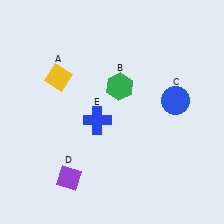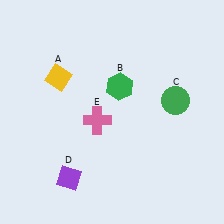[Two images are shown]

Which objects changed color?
C changed from blue to green. E changed from blue to pink.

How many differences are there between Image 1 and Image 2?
There are 2 differences between the two images.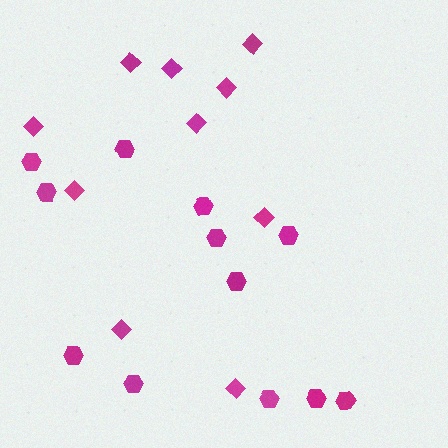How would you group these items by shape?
There are 2 groups: one group of hexagons (12) and one group of diamonds (10).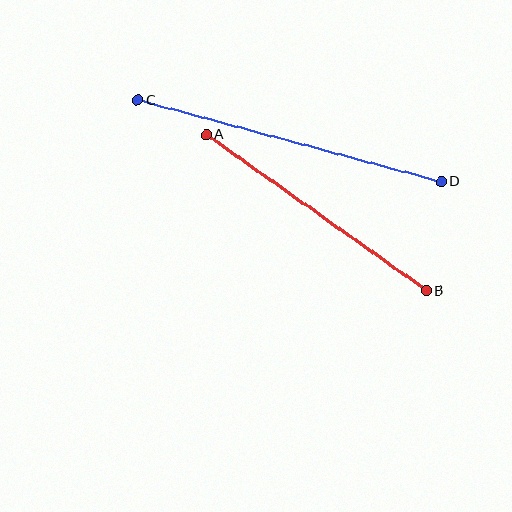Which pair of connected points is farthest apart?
Points C and D are farthest apart.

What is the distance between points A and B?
The distance is approximately 270 pixels.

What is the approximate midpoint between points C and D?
The midpoint is at approximately (290, 141) pixels.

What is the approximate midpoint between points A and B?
The midpoint is at approximately (317, 213) pixels.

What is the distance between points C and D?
The distance is approximately 314 pixels.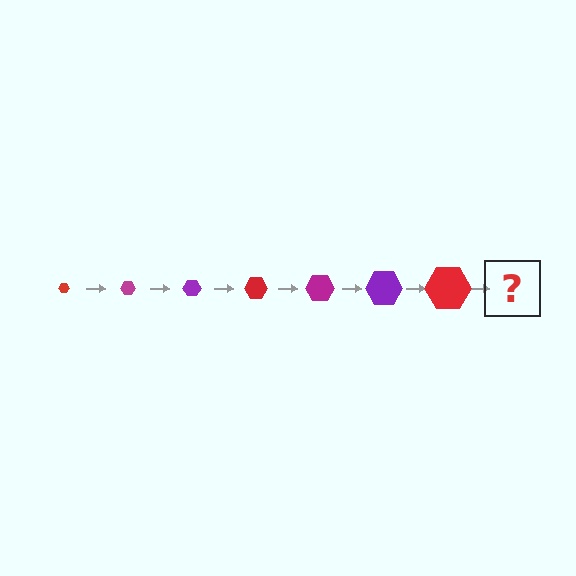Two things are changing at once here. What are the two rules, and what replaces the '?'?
The two rules are that the hexagon grows larger each step and the color cycles through red, magenta, and purple. The '?' should be a magenta hexagon, larger than the previous one.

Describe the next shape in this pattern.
It should be a magenta hexagon, larger than the previous one.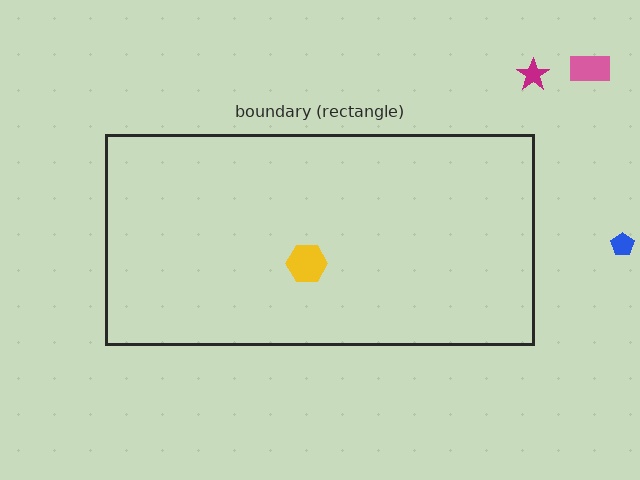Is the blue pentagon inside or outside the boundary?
Outside.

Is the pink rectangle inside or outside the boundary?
Outside.